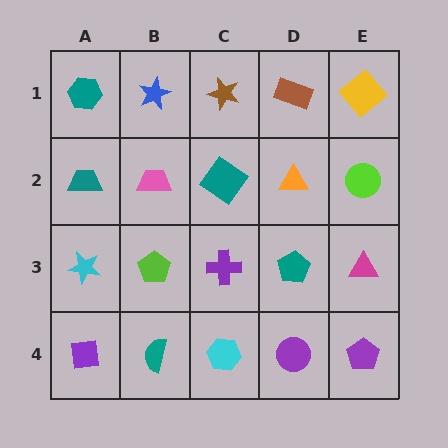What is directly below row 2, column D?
A teal pentagon.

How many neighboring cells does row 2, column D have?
4.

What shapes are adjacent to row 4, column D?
A teal pentagon (row 3, column D), a cyan hexagon (row 4, column C), a purple pentagon (row 4, column E).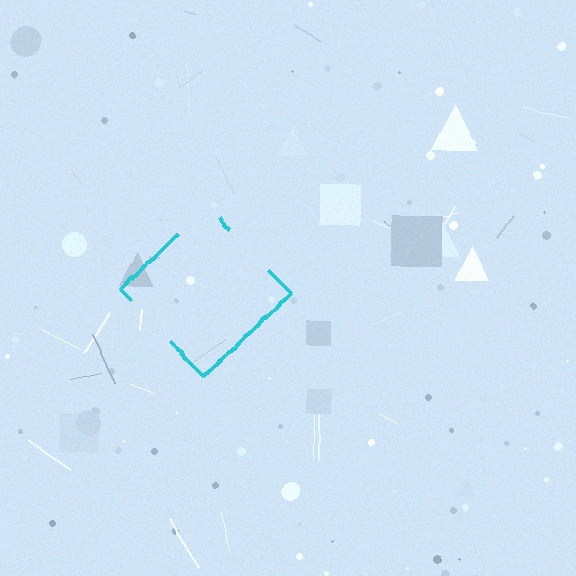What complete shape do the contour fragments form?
The contour fragments form a diamond.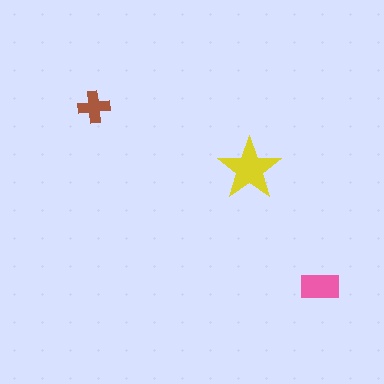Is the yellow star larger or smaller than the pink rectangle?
Larger.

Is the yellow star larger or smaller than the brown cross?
Larger.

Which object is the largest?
The yellow star.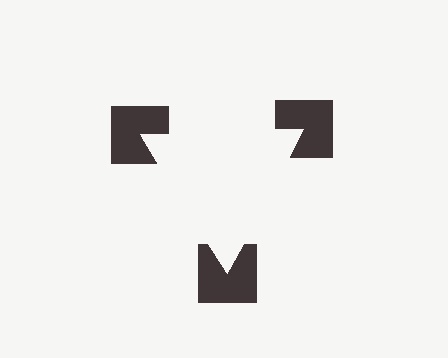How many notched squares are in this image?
There are 3 — one at each vertex of the illusory triangle.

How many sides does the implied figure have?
3 sides.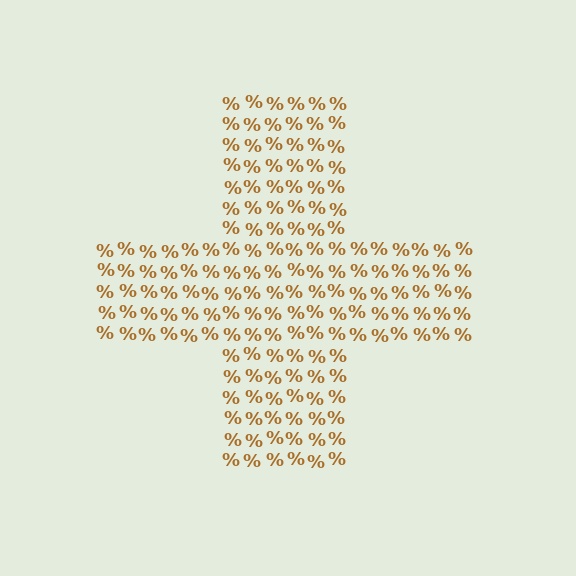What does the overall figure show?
The overall figure shows a cross.